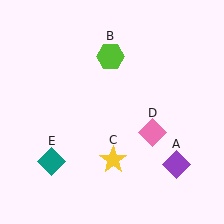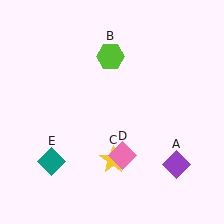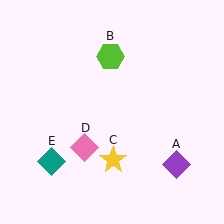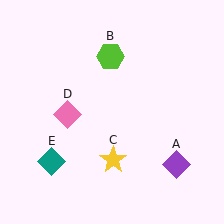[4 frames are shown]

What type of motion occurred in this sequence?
The pink diamond (object D) rotated clockwise around the center of the scene.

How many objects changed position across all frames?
1 object changed position: pink diamond (object D).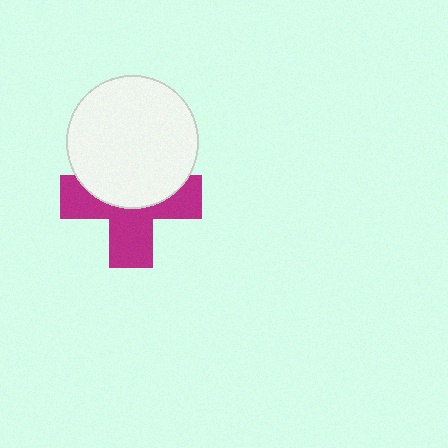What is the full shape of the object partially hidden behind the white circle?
The partially hidden object is a magenta cross.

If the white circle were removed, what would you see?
You would see the complete magenta cross.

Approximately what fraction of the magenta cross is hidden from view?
Roughly 47% of the magenta cross is hidden behind the white circle.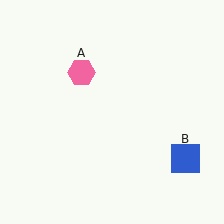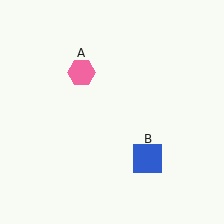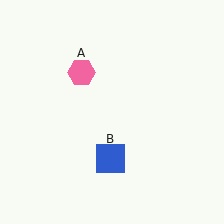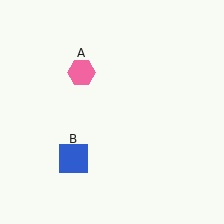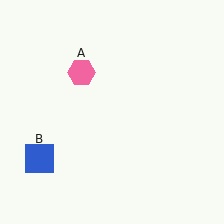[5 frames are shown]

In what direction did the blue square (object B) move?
The blue square (object B) moved left.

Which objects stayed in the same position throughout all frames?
Pink hexagon (object A) remained stationary.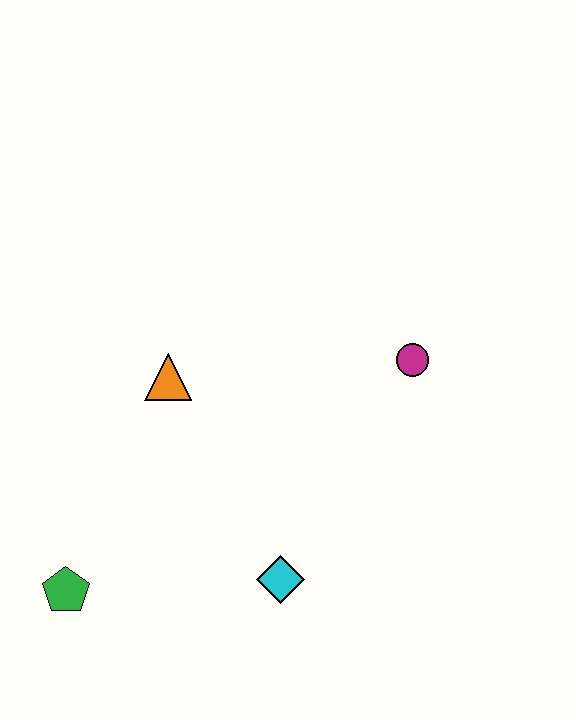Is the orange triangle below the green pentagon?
No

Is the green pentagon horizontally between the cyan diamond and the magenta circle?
No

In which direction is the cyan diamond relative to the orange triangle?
The cyan diamond is below the orange triangle.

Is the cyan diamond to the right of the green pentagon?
Yes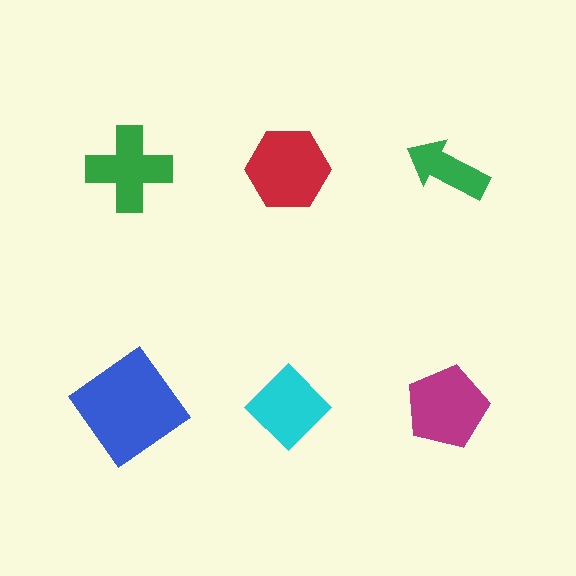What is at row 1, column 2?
A red hexagon.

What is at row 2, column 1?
A blue diamond.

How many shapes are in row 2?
3 shapes.